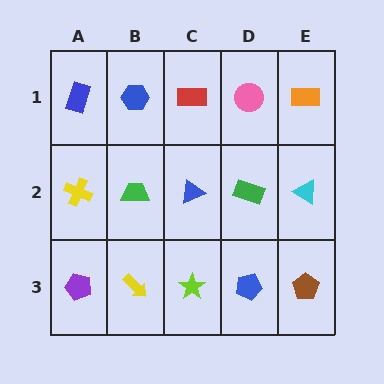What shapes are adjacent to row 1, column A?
A yellow cross (row 2, column A), a blue hexagon (row 1, column B).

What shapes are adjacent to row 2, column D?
A pink circle (row 1, column D), a blue pentagon (row 3, column D), a blue triangle (row 2, column C), a cyan triangle (row 2, column E).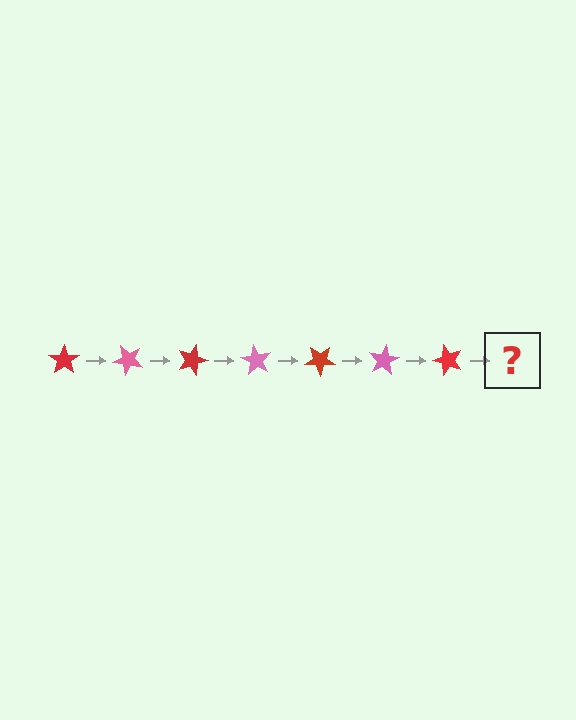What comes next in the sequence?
The next element should be a pink star, rotated 315 degrees from the start.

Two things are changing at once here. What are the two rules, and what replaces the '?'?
The two rules are that it rotates 45 degrees each step and the color cycles through red and pink. The '?' should be a pink star, rotated 315 degrees from the start.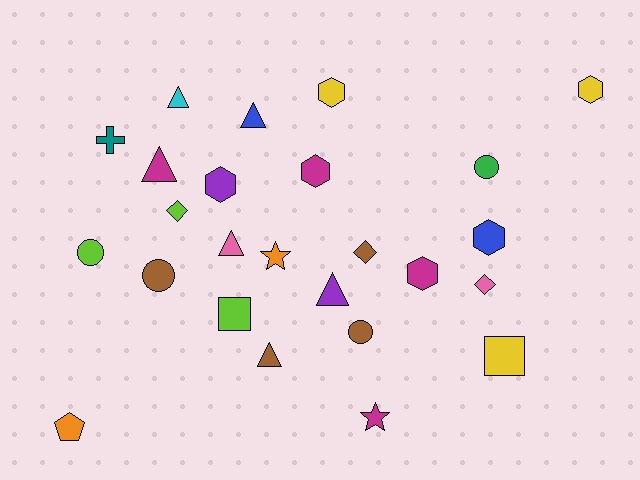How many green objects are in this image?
There is 1 green object.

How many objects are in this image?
There are 25 objects.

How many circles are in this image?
There are 4 circles.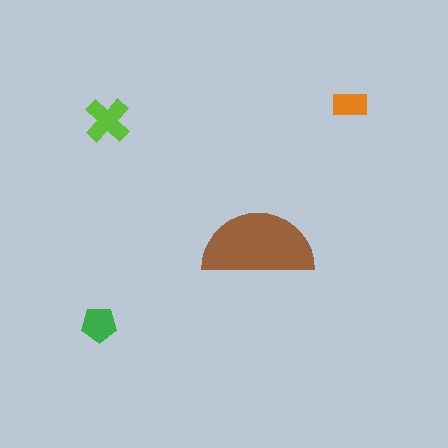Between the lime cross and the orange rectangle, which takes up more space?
The lime cross.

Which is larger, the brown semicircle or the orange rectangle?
The brown semicircle.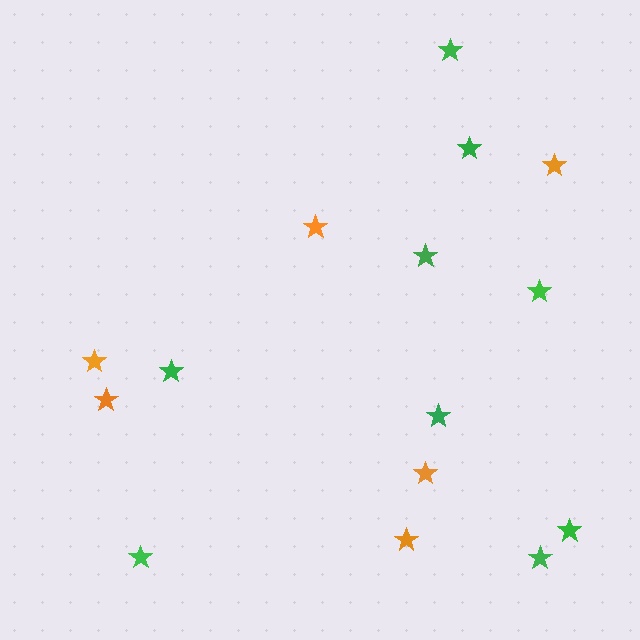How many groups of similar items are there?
There are 2 groups: one group of green stars (9) and one group of orange stars (6).